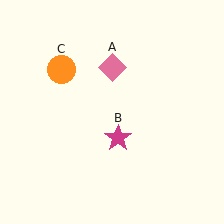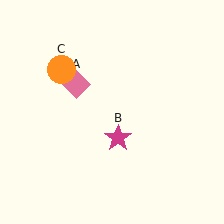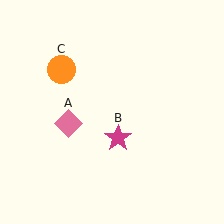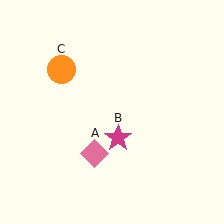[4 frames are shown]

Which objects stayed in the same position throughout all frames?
Magenta star (object B) and orange circle (object C) remained stationary.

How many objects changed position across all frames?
1 object changed position: pink diamond (object A).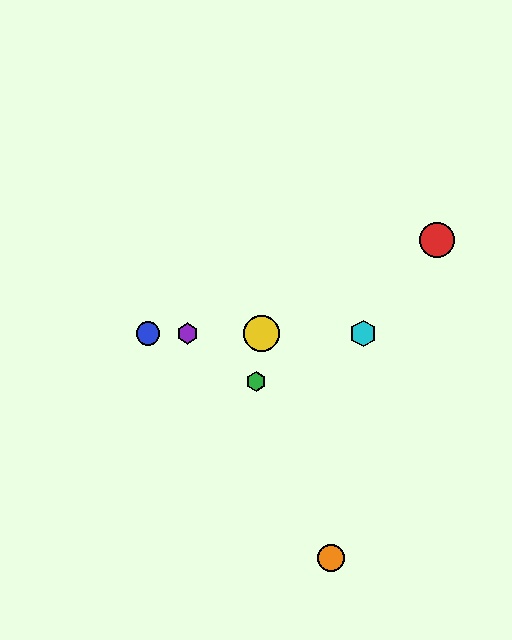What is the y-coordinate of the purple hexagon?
The purple hexagon is at y≈334.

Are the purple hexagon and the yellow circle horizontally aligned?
Yes, both are at y≈334.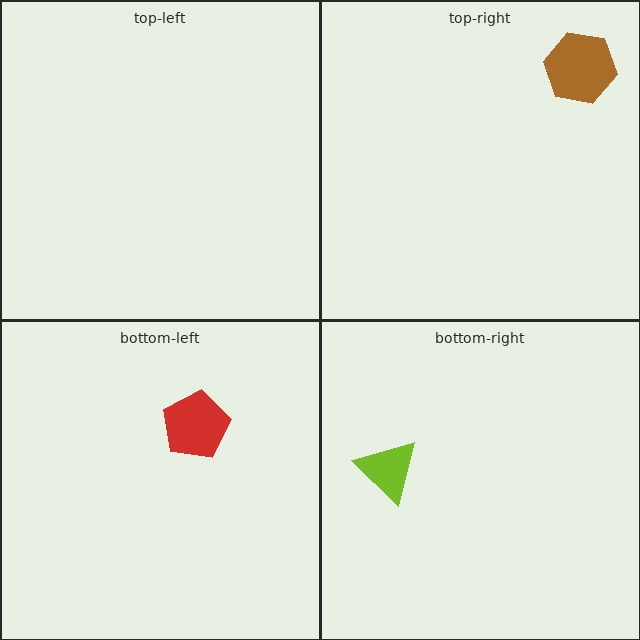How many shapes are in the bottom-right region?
1.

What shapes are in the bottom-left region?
The red pentagon.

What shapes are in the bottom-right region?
The lime triangle.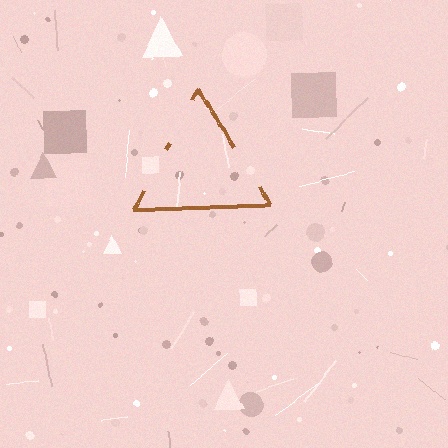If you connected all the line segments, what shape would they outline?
They would outline a triangle.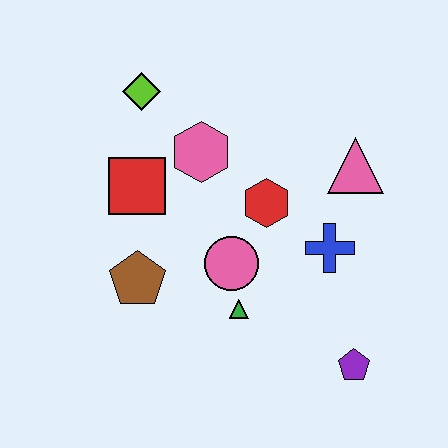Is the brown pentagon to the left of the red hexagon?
Yes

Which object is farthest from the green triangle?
The lime diamond is farthest from the green triangle.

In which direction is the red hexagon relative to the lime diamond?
The red hexagon is to the right of the lime diamond.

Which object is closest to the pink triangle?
The blue cross is closest to the pink triangle.